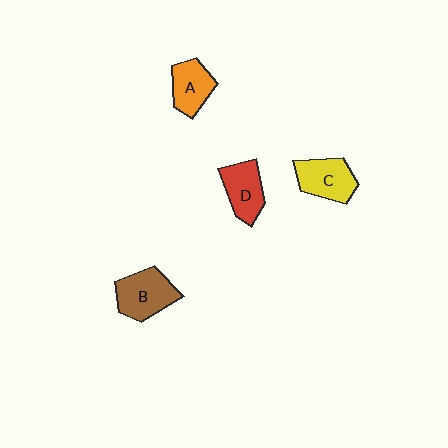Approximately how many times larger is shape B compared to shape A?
Approximately 1.3 times.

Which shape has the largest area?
Shape B (brown).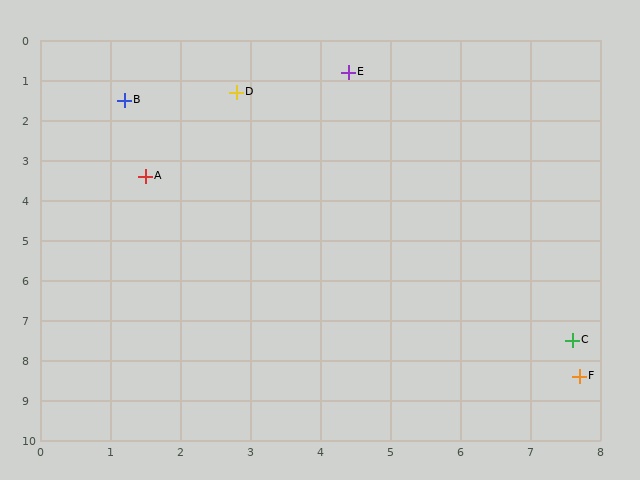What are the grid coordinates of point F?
Point F is at approximately (7.7, 8.4).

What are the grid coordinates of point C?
Point C is at approximately (7.6, 7.5).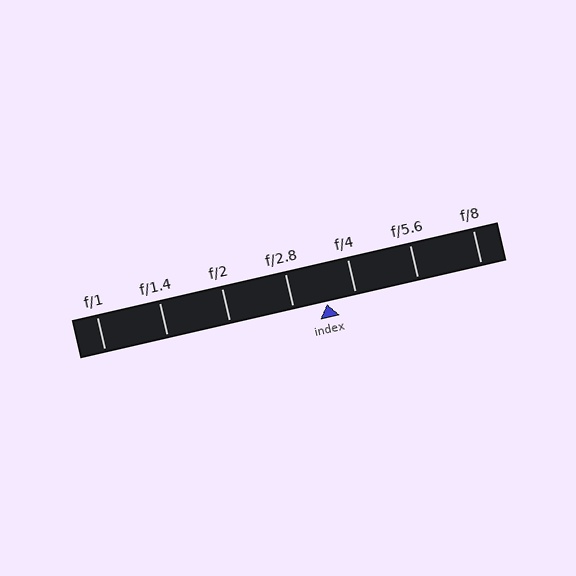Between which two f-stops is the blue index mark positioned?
The index mark is between f/2.8 and f/4.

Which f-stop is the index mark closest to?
The index mark is closest to f/4.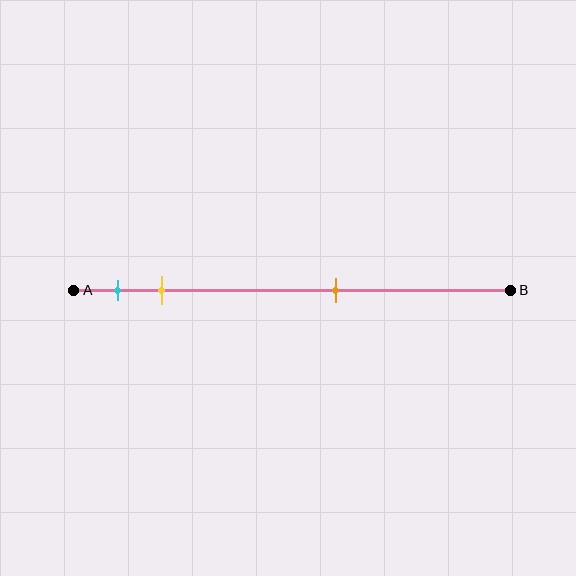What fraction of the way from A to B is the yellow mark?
The yellow mark is approximately 20% (0.2) of the way from A to B.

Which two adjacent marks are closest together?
The cyan and yellow marks are the closest adjacent pair.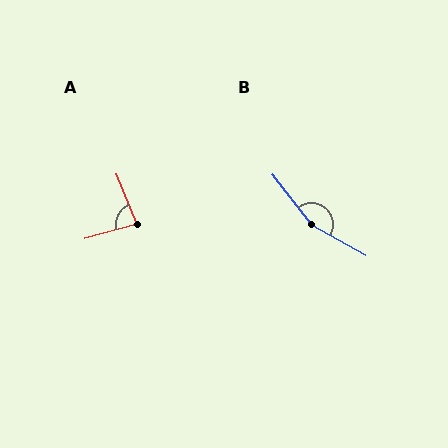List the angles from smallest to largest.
A (83°), B (157°).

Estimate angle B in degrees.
Approximately 157 degrees.